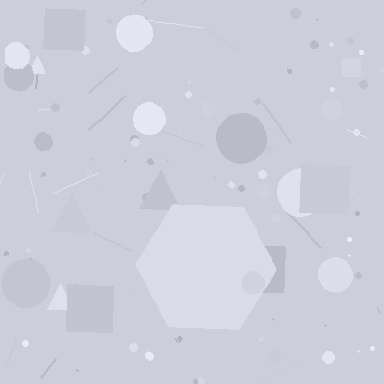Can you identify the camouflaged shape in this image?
The camouflaged shape is a hexagon.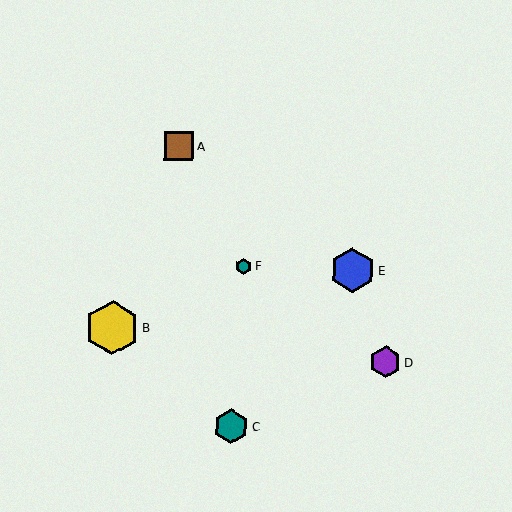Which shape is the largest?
The yellow hexagon (labeled B) is the largest.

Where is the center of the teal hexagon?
The center of the teal hexagon is at (231, 427).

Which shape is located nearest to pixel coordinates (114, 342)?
The yellow hexagon (labeled B) at (112, 328) is nearest to that location.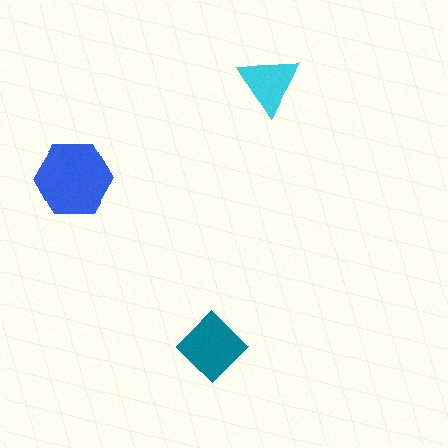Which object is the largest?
The blue hexagon.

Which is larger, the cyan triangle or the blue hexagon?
The blue hexagon.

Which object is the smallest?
The cyan triangle.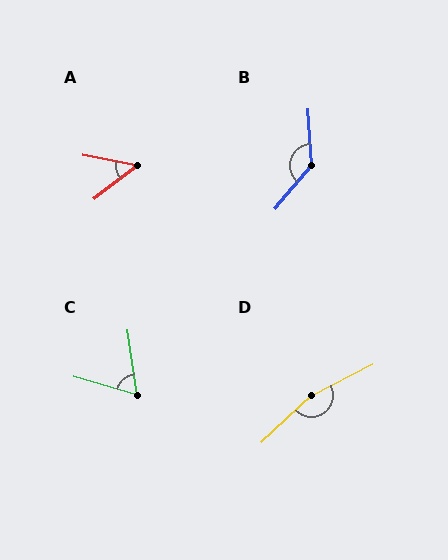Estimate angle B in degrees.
Approximately 137 degrees.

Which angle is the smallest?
A, at approximately 48 degrees.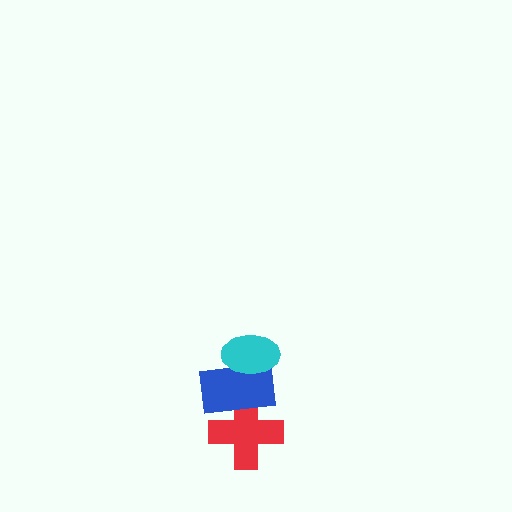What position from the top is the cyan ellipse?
The cyan ellipse is 1st from the top.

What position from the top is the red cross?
The red cross is 3rd from the top.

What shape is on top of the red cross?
The blue rectangle is on top of the red cross.